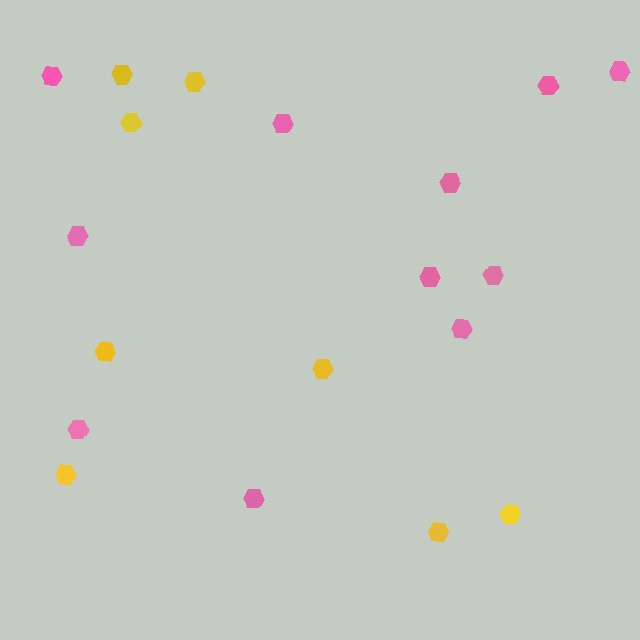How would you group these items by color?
There are 2 groups: one group of pink hexagons (11) and one group of yellow hexagons (8).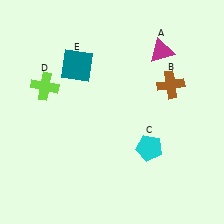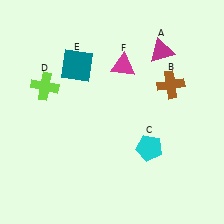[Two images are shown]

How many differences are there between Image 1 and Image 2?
There is 1 difference between the two images.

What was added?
A magenta triangle (F) was added in Image 2.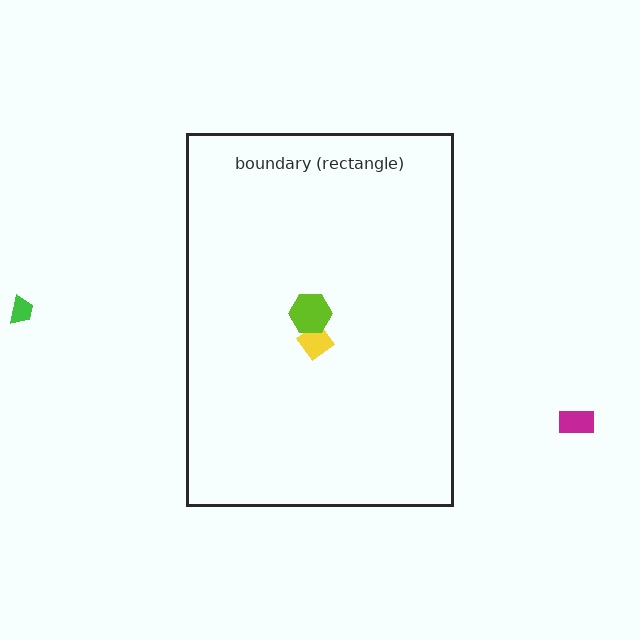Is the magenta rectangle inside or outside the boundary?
Outside.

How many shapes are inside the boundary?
2 inside, 2 outside.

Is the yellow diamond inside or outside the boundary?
Inside.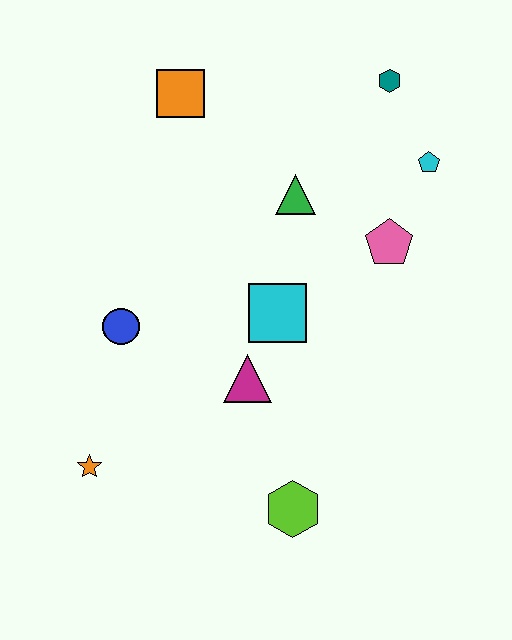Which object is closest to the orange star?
The blue circle is closest to the orange star.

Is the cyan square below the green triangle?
Yes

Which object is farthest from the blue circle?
The teal hexagon is farthest from the blue circle.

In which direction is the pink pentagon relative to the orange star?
The pink pentagon is to the right of the orange star.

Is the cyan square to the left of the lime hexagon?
Yes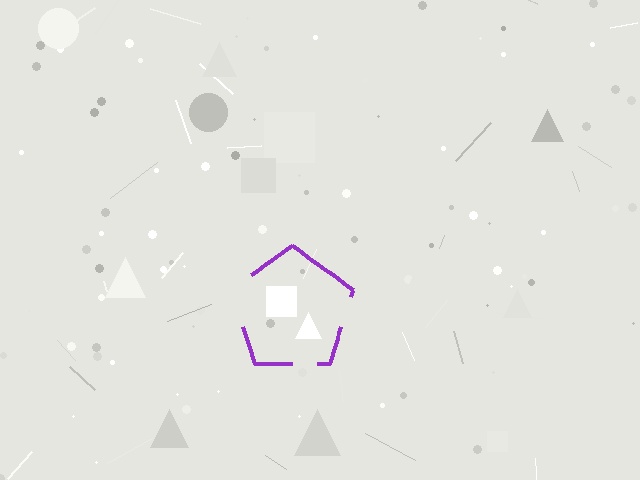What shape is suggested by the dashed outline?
The dashed outline suggests a pentagon.